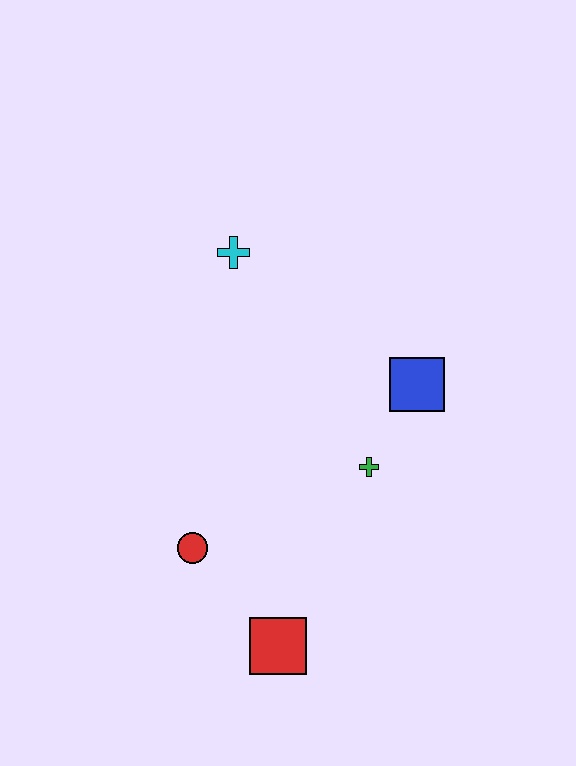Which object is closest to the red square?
The red circle is closest to the red square.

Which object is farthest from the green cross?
The cyan cross is farthest from the green cross.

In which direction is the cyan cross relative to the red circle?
The cyan cross is above the red circle.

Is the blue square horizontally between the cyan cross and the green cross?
No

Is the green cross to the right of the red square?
Yes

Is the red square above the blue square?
No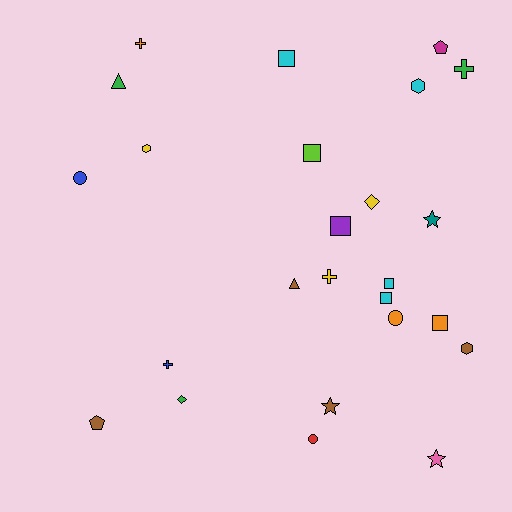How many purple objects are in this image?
There is 1 purple object.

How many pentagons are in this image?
There are 2 pentagons.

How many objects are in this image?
There are 25 objects.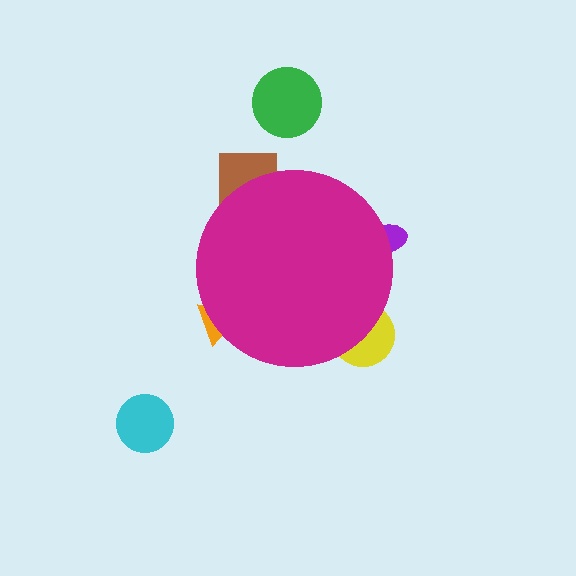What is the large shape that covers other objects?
A magenta circle.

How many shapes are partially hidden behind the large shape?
4 shapes are partially hidden.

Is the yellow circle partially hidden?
Yes, the yellow circle is partially hidden behind the magenta circle.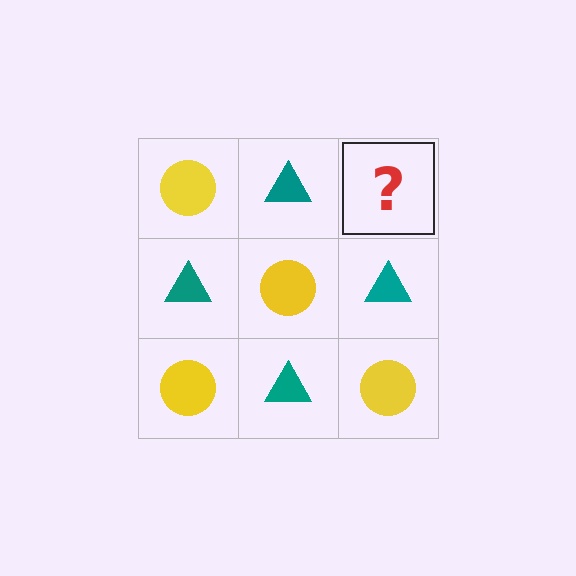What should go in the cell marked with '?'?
The missing cell should contain a yellow circle.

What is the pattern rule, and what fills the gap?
The rule is that it alternates yellow circle and teal triangle in a checkerboard pattern. The gap should be filled with a yellow circle.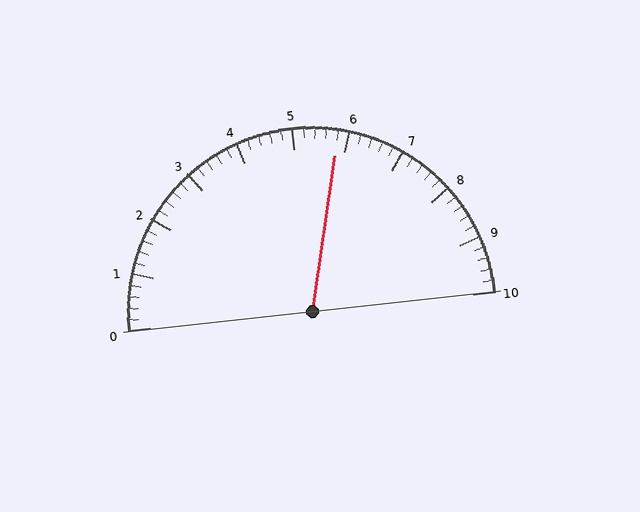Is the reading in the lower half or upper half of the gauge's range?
The reading is in the upper half of the range (0 to 10).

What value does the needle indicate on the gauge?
The needle indicates approximately 5.8.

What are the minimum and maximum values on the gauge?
The gauge ranges from 0 to 10.